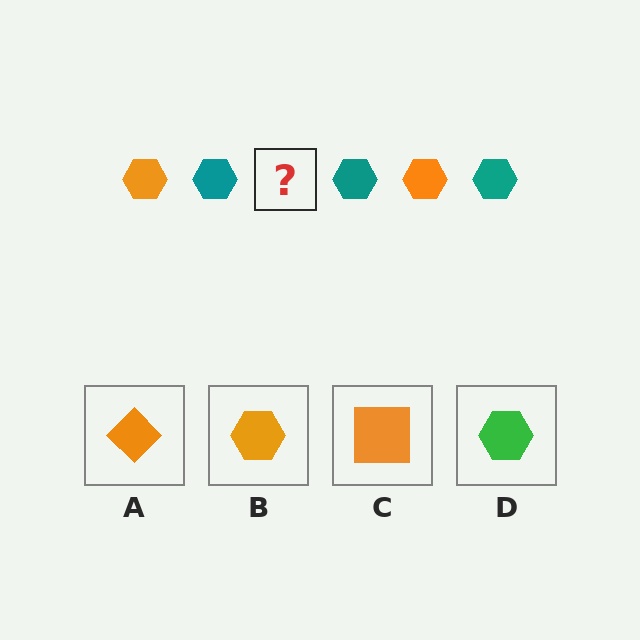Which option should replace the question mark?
Option B.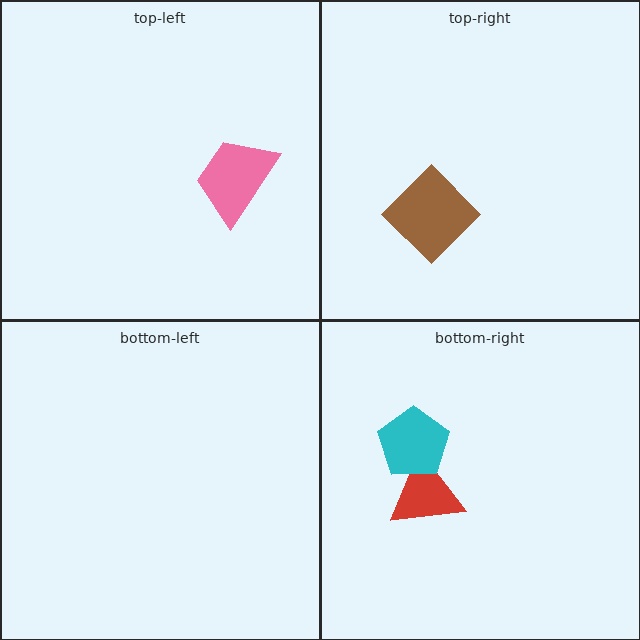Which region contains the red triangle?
The bottom-right region.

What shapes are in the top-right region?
The brown diamond.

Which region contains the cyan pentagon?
The bottom-right region.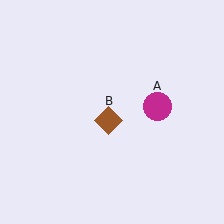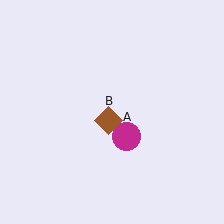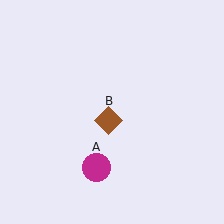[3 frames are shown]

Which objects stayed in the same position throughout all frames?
Brown diamond (object B) remained stationary.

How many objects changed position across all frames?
1 object changed position: magenta circle (object A).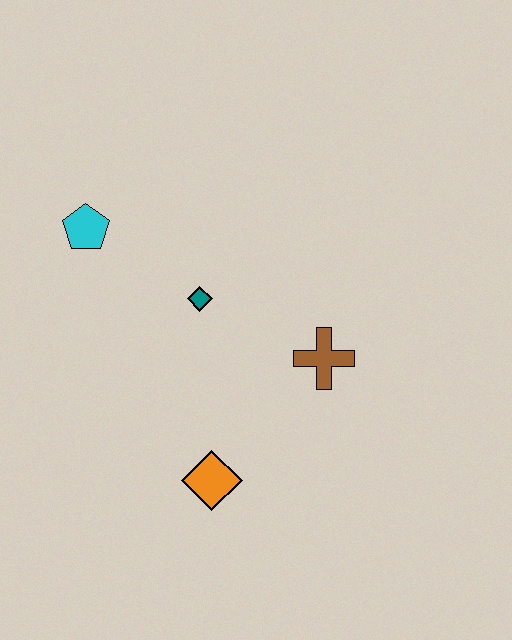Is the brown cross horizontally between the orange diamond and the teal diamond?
No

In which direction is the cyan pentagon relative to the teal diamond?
The cyan pentagon is to the left of the teal diamond.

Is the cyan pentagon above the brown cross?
Yes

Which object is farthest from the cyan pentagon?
The orange diamond is farthest from the cyan pentagon.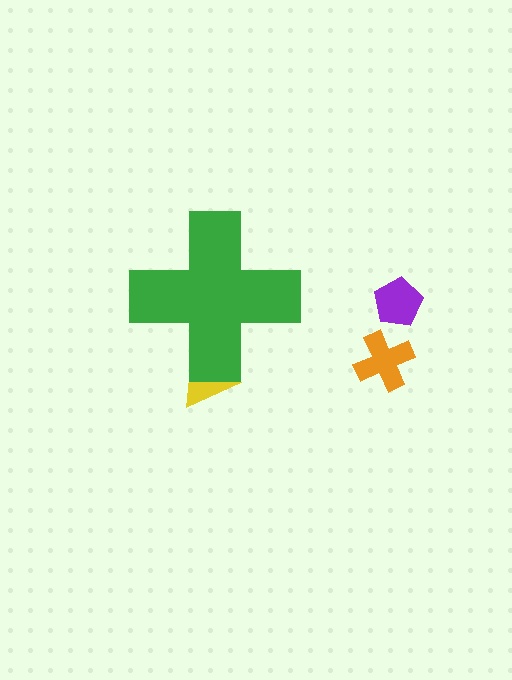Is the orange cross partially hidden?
No, the orange cross is fully visible.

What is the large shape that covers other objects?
A green cross.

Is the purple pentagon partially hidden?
No, the purple pentagon is fully visible.